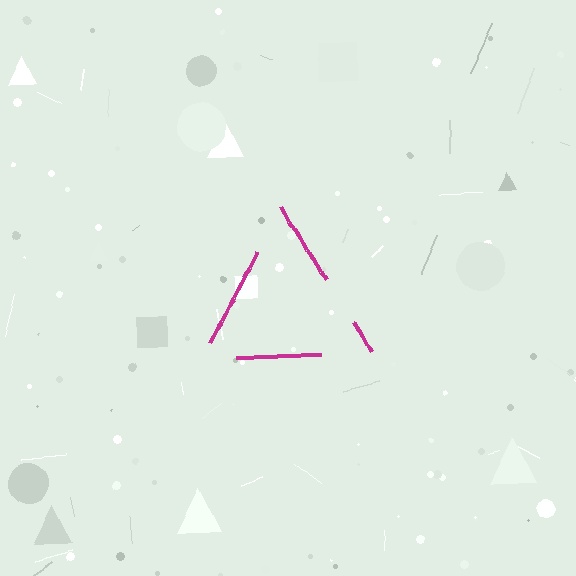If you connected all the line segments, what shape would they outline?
They would outline a triangle.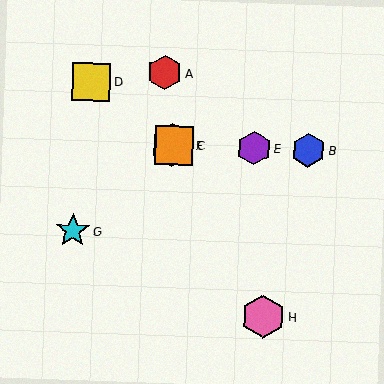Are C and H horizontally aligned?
No, C is at y≈145 and H is at y≈317.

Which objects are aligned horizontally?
Objects B, C, E, F are aligned horizontally.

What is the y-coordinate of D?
Object D is at y≈82.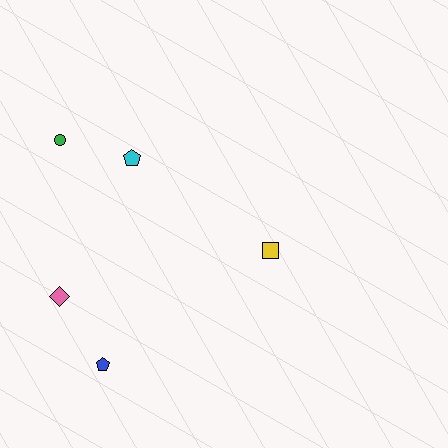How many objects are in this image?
There are 5 objects.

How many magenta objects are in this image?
There are no magenta objects.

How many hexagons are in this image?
There are no hexagons.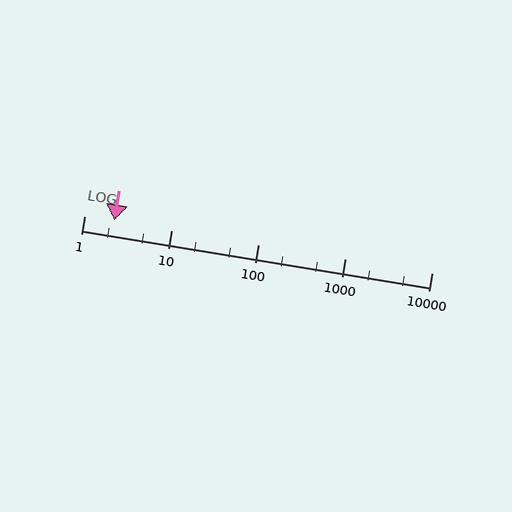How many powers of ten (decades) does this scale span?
The scale spans 4 decades, from 1 to 10000.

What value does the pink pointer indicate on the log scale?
The pointer indicates approximately 2.2.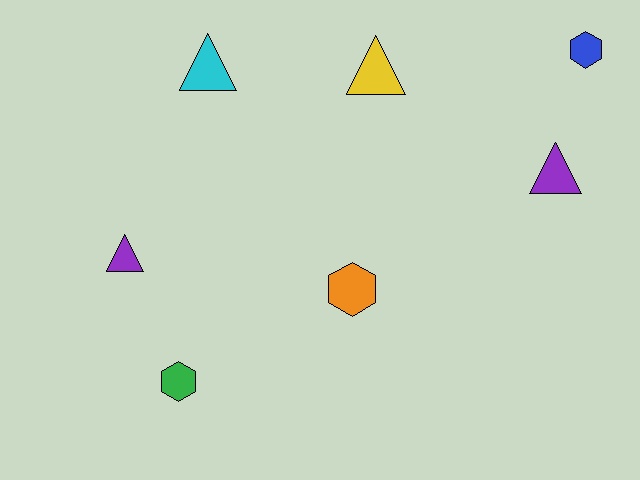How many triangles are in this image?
There are 4 triangles.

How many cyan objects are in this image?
There is 1 cyan object.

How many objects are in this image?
There are 7 objects.